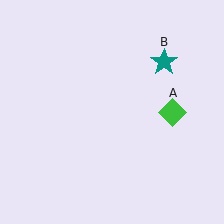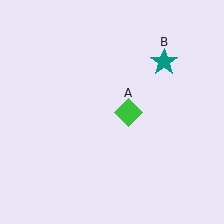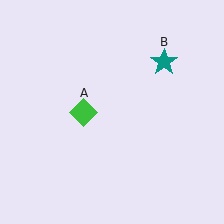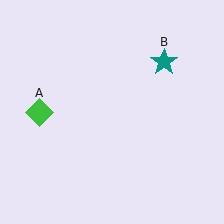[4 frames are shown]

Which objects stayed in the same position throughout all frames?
Teal star (object B) remained stationary.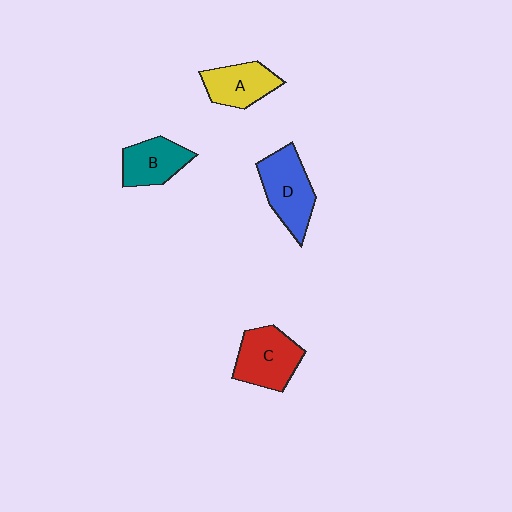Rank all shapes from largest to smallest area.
From largest to smallest: D (blue), C (red), A (yellow), B (teal).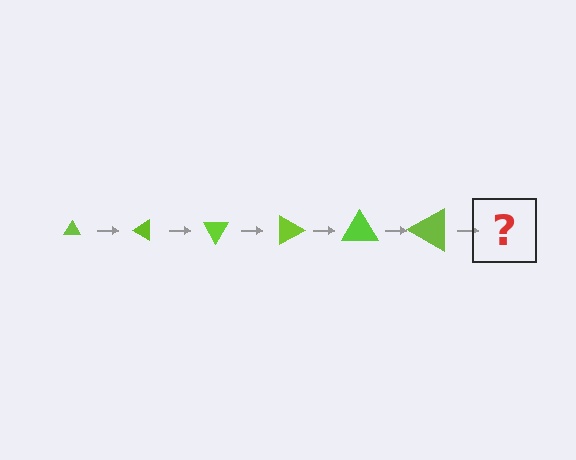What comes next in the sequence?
The next element should be a triangle, larger than the previous one and rotated 180 degrees from the start.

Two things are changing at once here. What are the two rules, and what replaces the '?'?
The two rules are that the triangle grows larger each step and it rotates 30 degrees each step. The '?' should be a triangle, larger than the previous one and rotated 180 degrees from the start.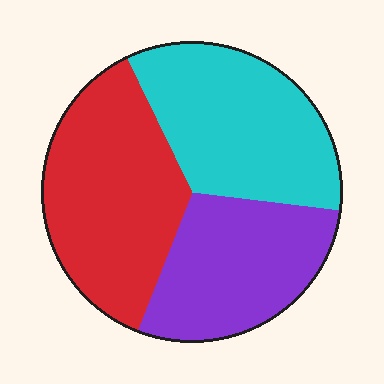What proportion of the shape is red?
Red covers 37% of the shape.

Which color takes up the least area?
Purple, at roughly 30%.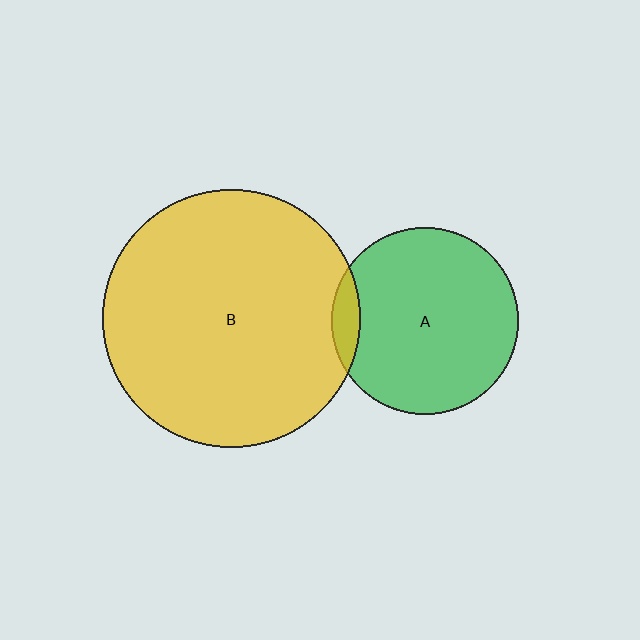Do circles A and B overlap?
Yes.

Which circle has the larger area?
Circle B (yellow).